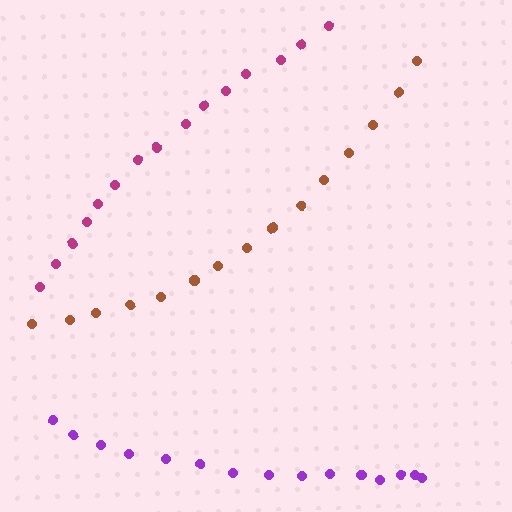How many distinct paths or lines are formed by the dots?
There are 3 distinct paths.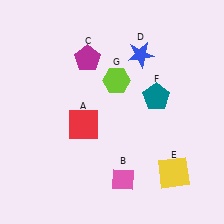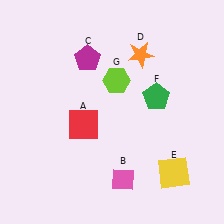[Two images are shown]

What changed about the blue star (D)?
In Image 1, D is blue. In Image 2, it changed to orange.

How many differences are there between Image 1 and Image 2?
There are 2 differences between the two images.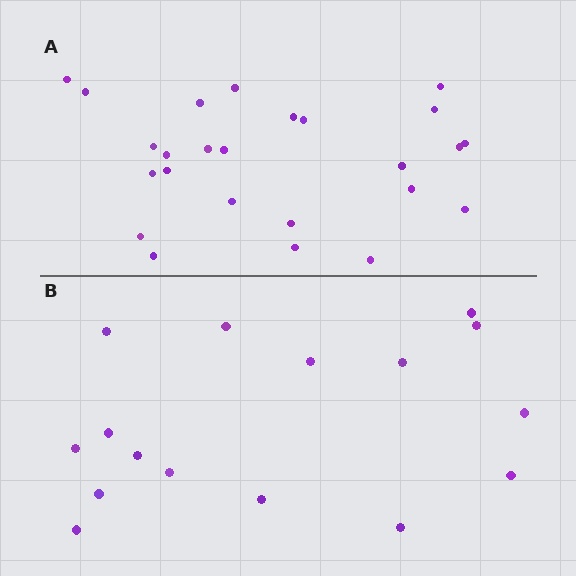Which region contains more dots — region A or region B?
Region A (the top region) has more dots.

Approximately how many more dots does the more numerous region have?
Region A has roughly 8 or so more dots than region B.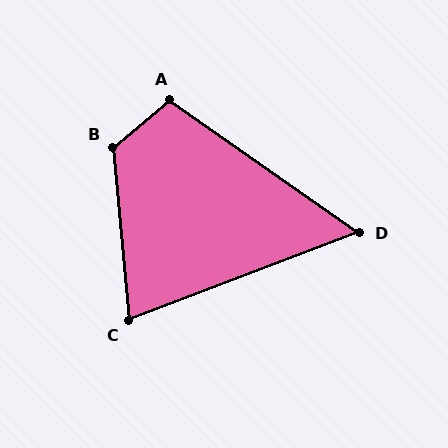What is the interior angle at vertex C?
Approximately 75 degrees (acute).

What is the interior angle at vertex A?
Approximately 105 degrees (obtuse).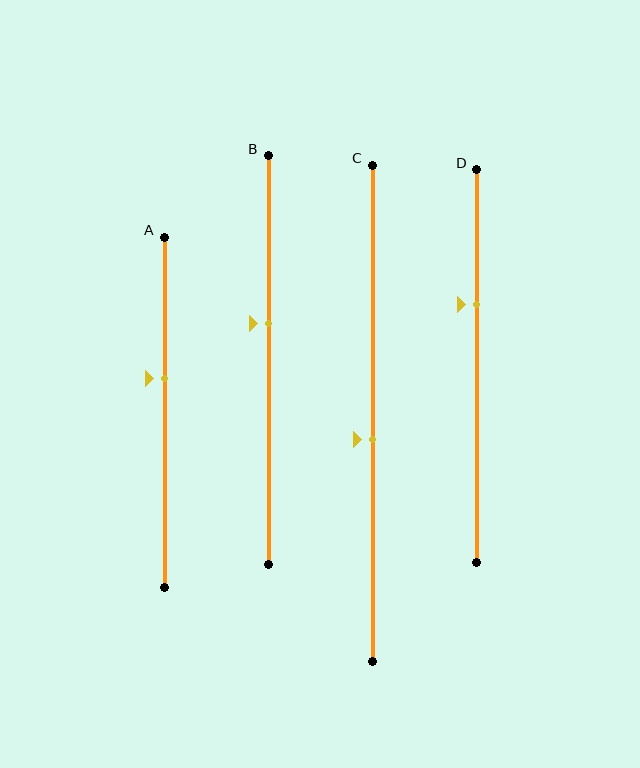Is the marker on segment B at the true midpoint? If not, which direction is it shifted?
No, the marker on segment B is shifted upward by about 9% of the segment length.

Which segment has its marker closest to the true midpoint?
Segment C has its marker closest to the true midpoint.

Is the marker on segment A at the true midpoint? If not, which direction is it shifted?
No, the marker on segment A is shifted upward by about 10% of the segment length.